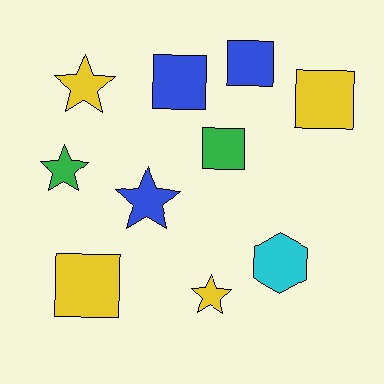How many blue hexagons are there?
There are no blue hexagons.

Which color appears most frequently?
Yellow, with 4 objects.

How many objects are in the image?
There are 10 objects.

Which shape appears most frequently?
Square, with 5 objects.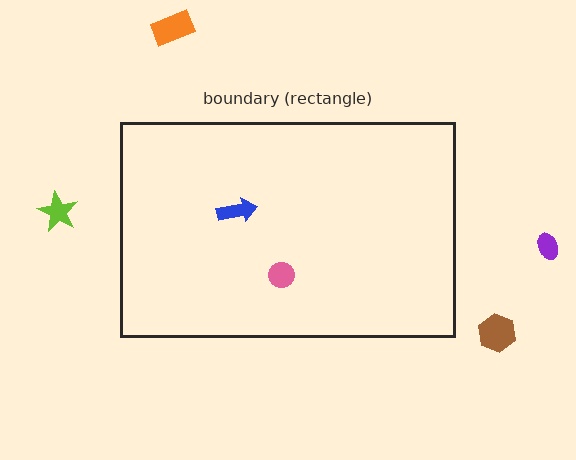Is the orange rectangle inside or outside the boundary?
Outside.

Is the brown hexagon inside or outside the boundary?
Outside.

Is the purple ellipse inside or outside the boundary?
Outside.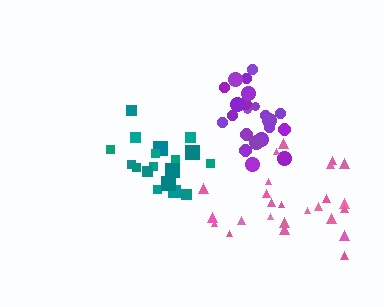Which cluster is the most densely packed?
Purple.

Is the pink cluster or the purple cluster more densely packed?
Purple.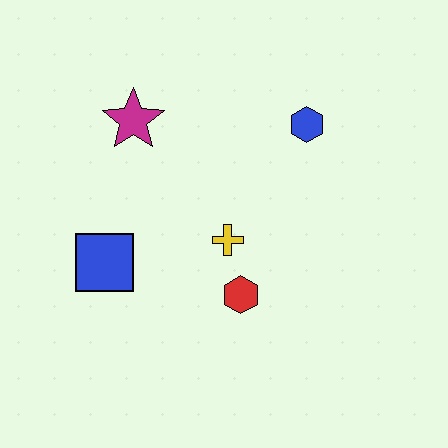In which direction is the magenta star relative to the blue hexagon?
The magenta star is to the left of the blue hexagon.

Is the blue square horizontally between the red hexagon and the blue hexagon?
No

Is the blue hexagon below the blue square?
No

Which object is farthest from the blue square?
The blue hexagon is farthest from the blue square.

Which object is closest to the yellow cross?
The red hexagon is closest to the yellow cross.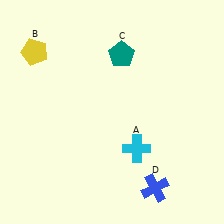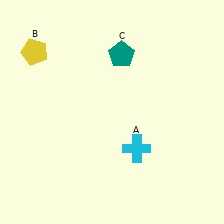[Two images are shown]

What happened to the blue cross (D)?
The blue cross (D) was removed in Image 2. It was in the bottom-right area of Image 1.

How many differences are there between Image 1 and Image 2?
There is 1 difference between the two images.